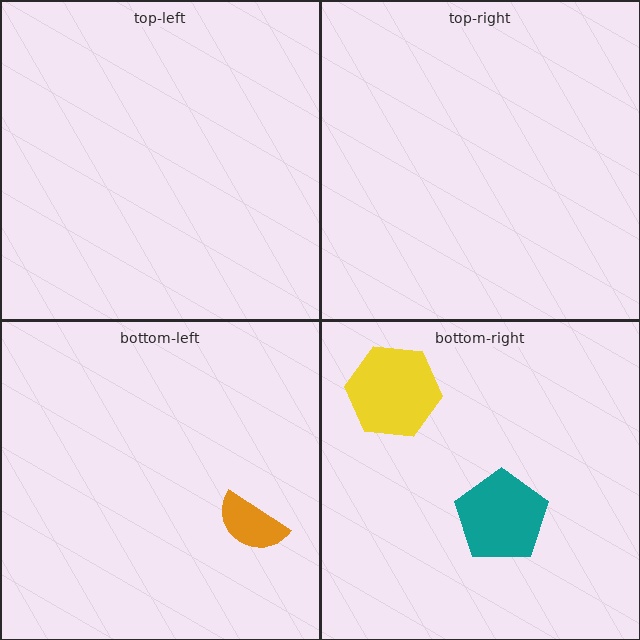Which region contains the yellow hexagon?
The bottom-right region.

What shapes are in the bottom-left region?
The orange semicircle.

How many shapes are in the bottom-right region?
2.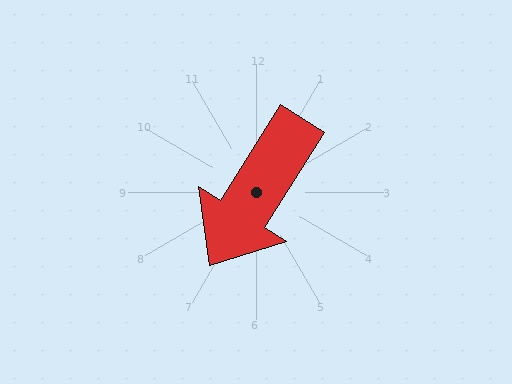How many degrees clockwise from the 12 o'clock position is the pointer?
Approximately 212 degrees.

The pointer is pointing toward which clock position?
Roughly 7 o'clock.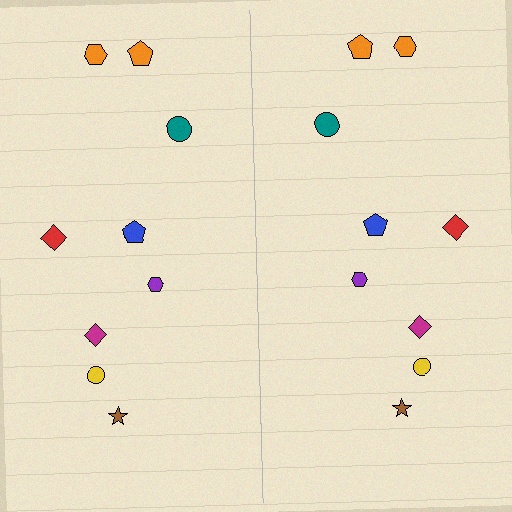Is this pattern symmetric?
Yes, this pattern has bilateral (reflection) symmetry.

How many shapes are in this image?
There are 18 shapes in this image.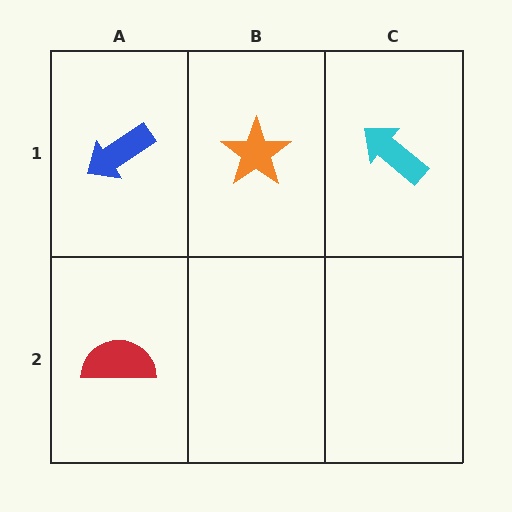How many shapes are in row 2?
1 shape.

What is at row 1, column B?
An orange star.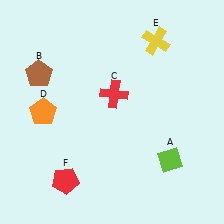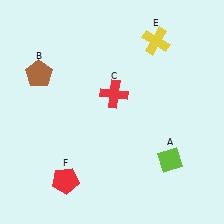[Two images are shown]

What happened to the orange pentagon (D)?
The orange pentagon (D) was removed in Image 2. It was in the top-left area of Image 1.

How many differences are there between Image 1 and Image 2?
There is 1 difference between the two images.